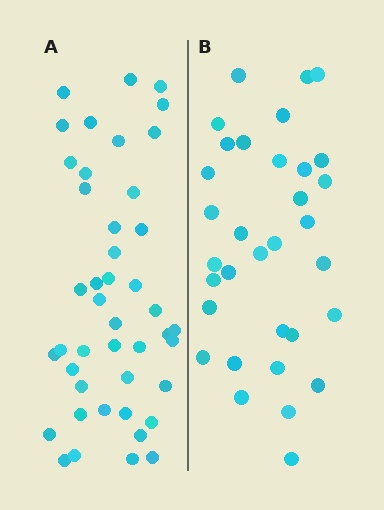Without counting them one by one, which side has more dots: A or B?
Region A (the left region) has more dots.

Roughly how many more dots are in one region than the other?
Region A has roughly 12 or so more dots than region B.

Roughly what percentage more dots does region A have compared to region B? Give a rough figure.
About 35% more.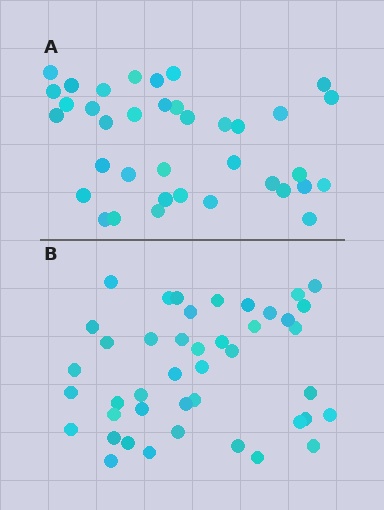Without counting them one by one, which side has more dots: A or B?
Region B (the bottom region) has more dots.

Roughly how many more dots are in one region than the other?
Region B has about 6 more dots than region A.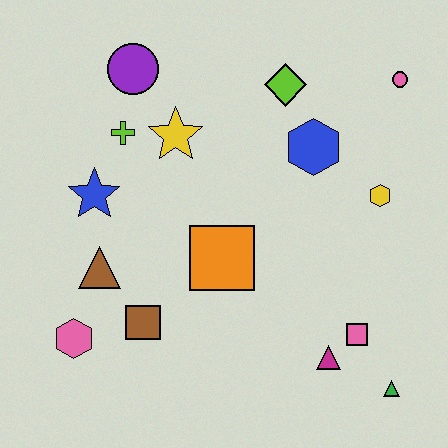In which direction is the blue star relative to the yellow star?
The blue star is to the left of the yellow star.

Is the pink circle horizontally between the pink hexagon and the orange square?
No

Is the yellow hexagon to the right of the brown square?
Yes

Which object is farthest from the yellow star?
The green triangle is farthest from the yellow star.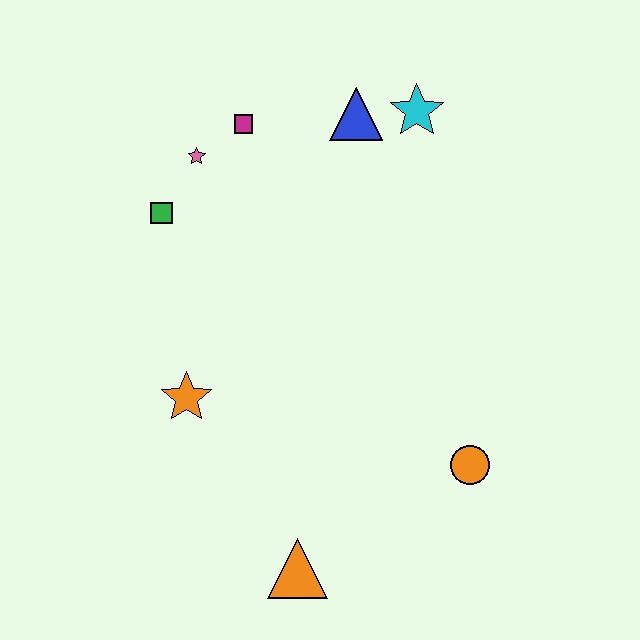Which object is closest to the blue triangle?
The cyan star is closest to the blue triangle.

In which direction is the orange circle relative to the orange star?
The orange circle is to the right of the orange star.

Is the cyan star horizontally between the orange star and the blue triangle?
No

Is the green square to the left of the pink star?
Yes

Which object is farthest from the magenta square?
The orange triangle is farthest from the magenta square.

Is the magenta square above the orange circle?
Yes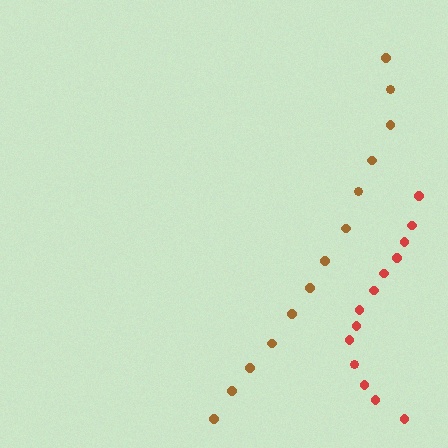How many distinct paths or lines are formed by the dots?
There are 2 distinct paths.